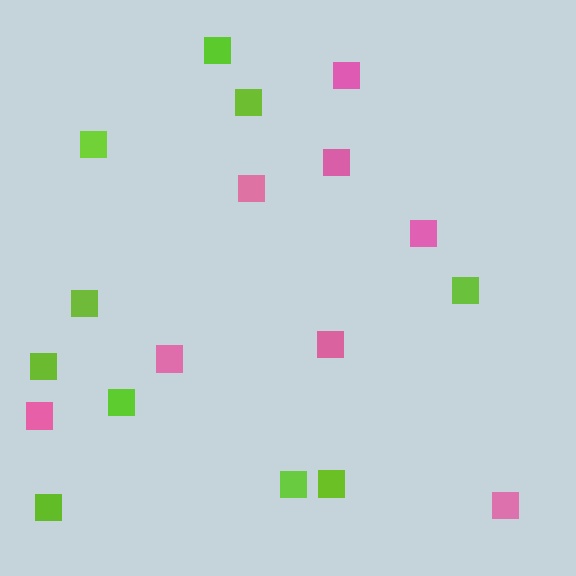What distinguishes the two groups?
There are 2 groups: one group of pink squares (8) and one group of lime squares (10).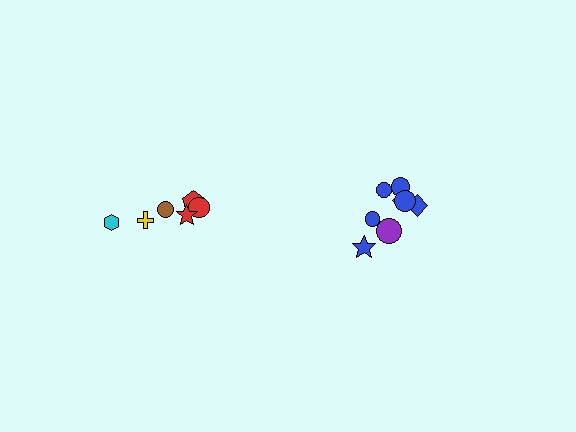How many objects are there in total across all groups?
There are 14 objects.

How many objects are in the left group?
There are 6 objects.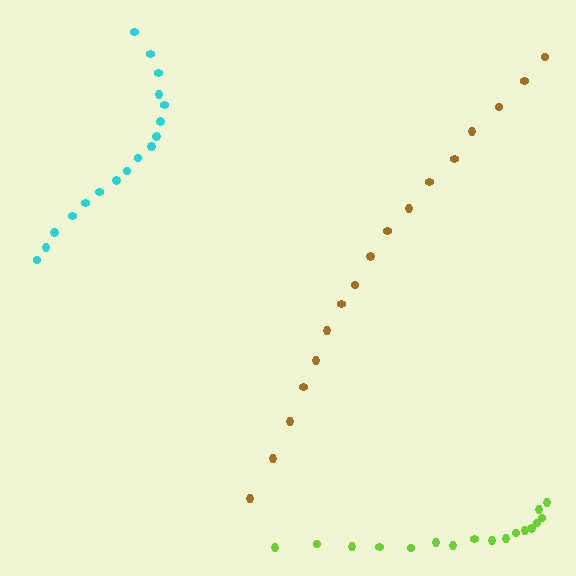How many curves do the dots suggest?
There are 3 distinct paths.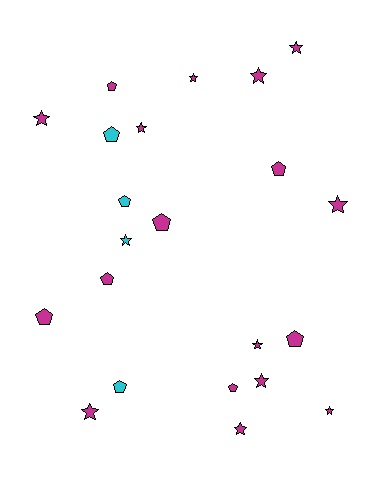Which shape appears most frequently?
Star, with 12 objects.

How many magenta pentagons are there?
There are 7 magenta pentagons.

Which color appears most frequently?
Magenta, with 18 objects.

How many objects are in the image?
There are 22 objects.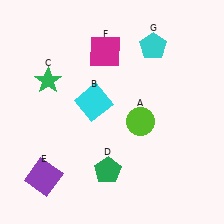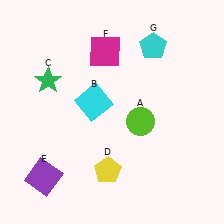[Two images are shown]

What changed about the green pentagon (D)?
In Image 1, D is green. In Image 2, it changed to yellow.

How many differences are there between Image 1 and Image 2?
There is 1 difference between the two images.